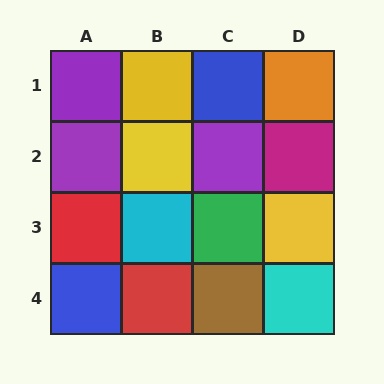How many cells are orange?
1 cell is orange.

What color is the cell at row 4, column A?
Blue.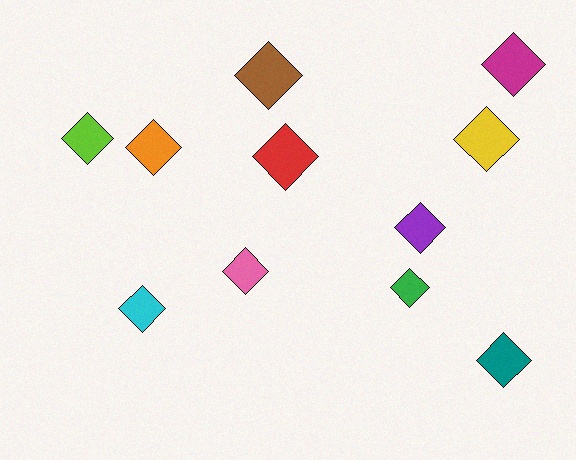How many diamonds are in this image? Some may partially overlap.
There are 11 diamonds.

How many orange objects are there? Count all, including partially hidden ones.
There is 1 orange object.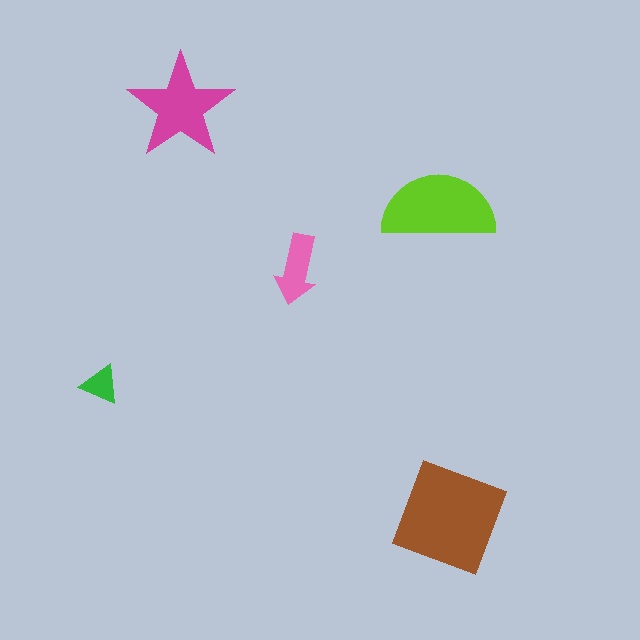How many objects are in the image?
There are 5 objects in the image.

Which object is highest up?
The magenta star is topmost.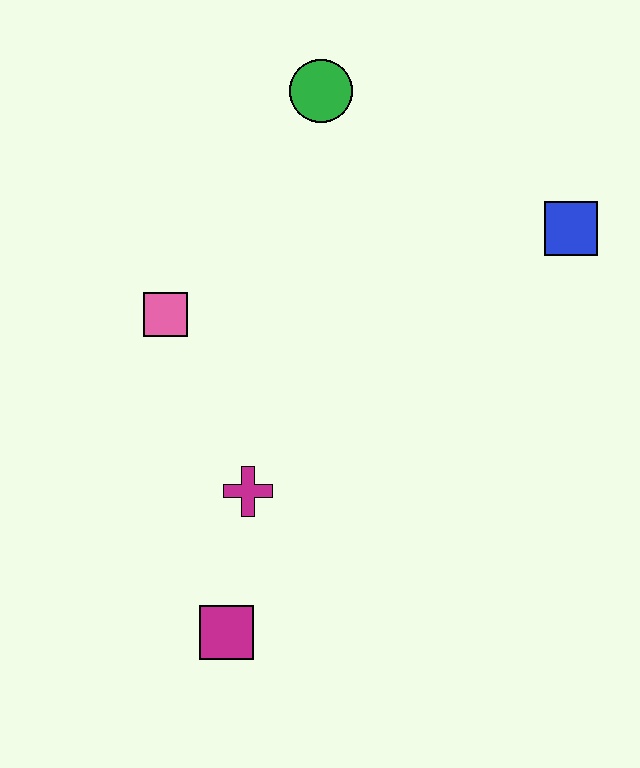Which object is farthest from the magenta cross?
The blue square is farthest from the magenta cross.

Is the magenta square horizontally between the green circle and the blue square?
No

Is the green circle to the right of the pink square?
Yes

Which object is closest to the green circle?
The pink square is closest to the green circle.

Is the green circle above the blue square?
Yes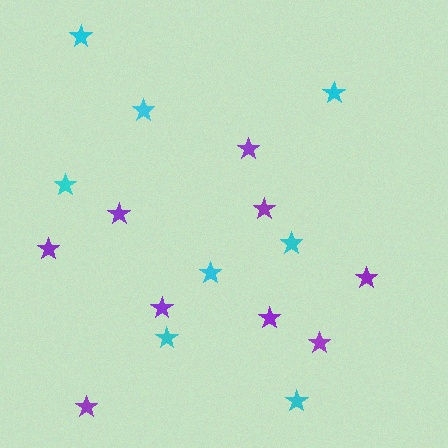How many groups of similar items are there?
There are 2 groups: one group of cyan stars (8) and one group of purple stars (9).